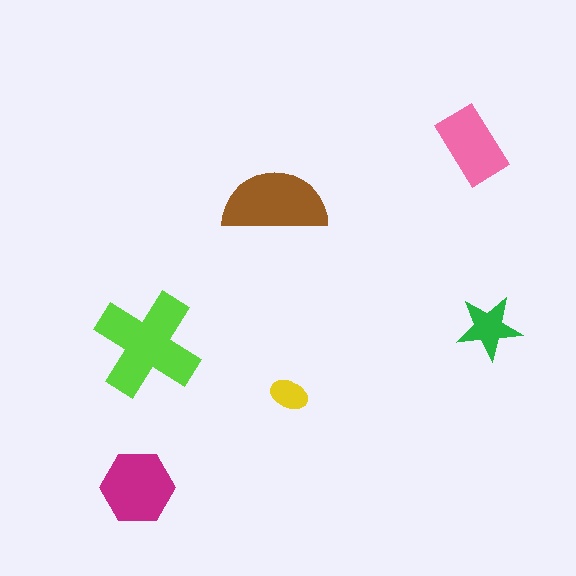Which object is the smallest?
The yellow ellipse.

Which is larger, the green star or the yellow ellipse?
The green star.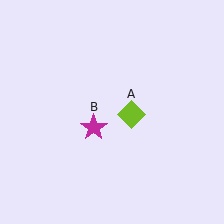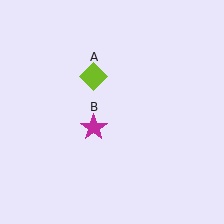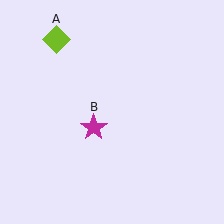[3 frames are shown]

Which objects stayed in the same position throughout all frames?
Magenta star (object B) remained stationary.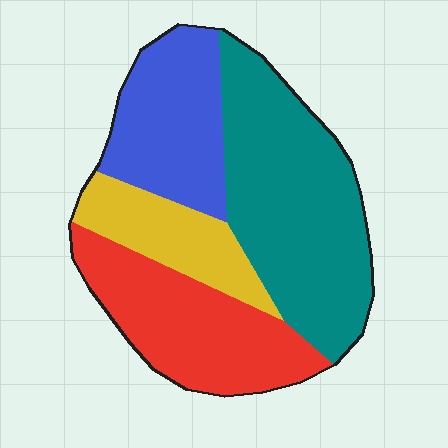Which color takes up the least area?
Yellow, at roughly 15%.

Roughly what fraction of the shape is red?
Red covers 26% of the shape.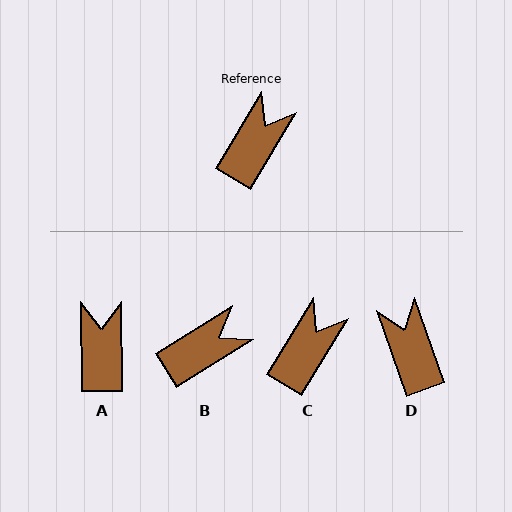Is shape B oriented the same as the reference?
No, it is off by about 27 degrees.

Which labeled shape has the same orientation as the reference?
C.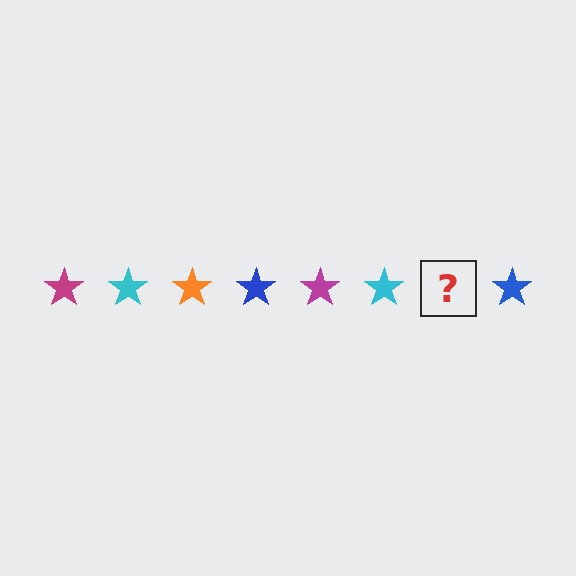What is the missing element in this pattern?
The missing element is an orange star.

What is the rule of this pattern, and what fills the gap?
The rule is that the pattern cycles through magenta, cyan, orange, blue stars. The gap should be filled with an orange star.